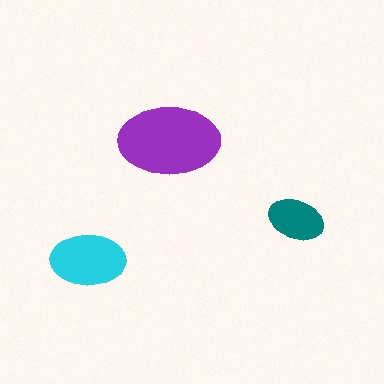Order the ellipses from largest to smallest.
the purple one, the cyan one, the teal one.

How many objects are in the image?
There are 3 objects in the image.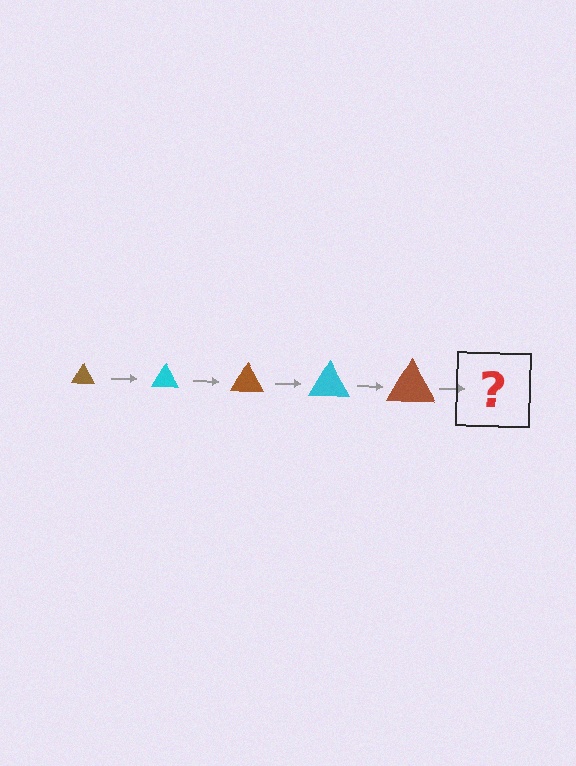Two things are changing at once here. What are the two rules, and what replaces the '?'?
The two rules are that the triangle grows larger each step and the color cycles through brown and cyan. The '?' should be a cyan triangle, larger than the previous one.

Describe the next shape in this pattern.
It should be a cyan triangle, larger than the previous one.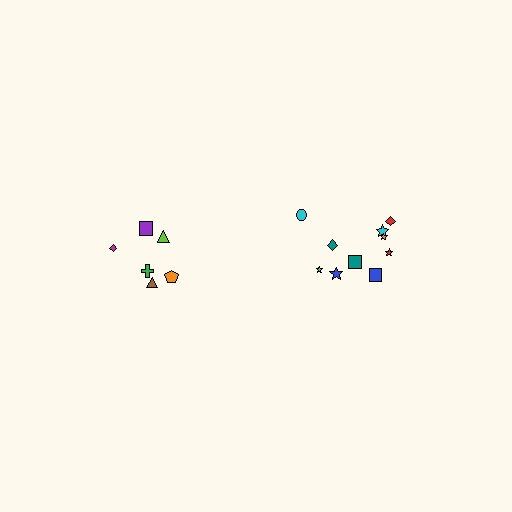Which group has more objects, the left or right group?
The right group.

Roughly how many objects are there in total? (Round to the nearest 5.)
Roughly 15 objects in total.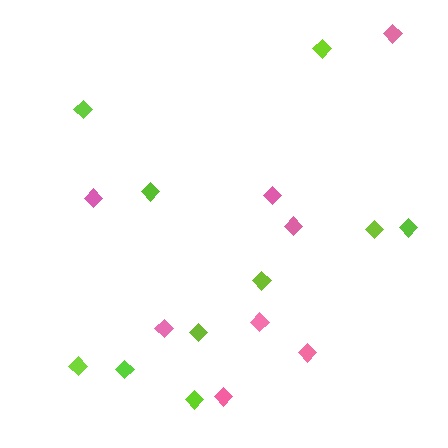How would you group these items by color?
There are 2 groups: one group of lime diamonds (10) and one group of pink diamonds (8).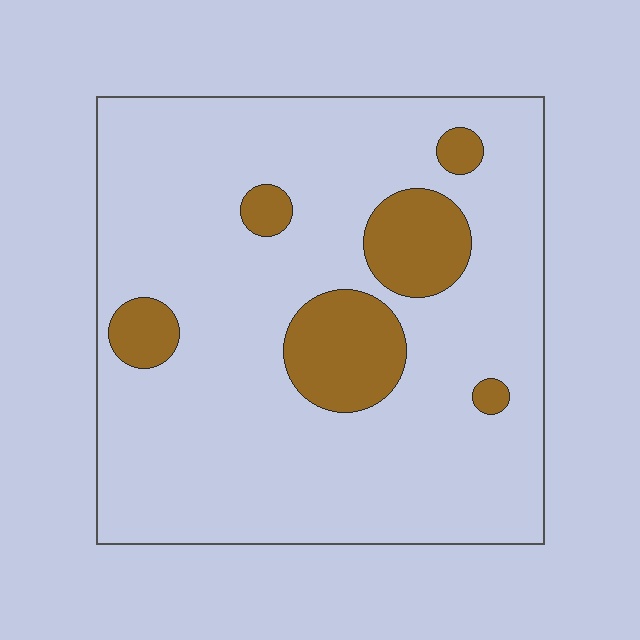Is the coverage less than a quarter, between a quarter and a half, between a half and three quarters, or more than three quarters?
Less than a quarter.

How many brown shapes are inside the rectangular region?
6.